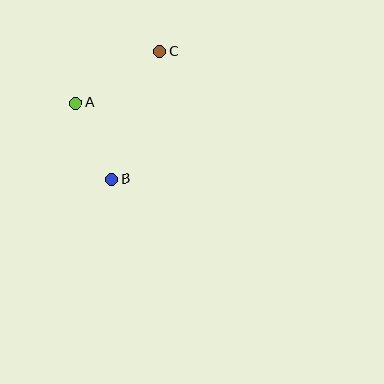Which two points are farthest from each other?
Points B and C are farthest from each other.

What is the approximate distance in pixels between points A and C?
The distance between A and C is approximately 99 pixels.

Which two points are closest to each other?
Points A and B are closest to each other.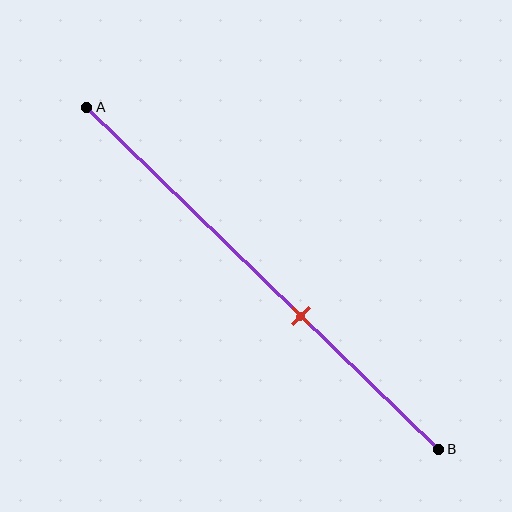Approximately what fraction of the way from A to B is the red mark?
The red mark is approximately 60% of the way from A to B.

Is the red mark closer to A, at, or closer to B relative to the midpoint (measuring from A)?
The red mark is closer to point B than the midpoint of segment AB.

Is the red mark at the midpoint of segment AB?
No, the mark is at about 60% from A, not at the 50% midpoint.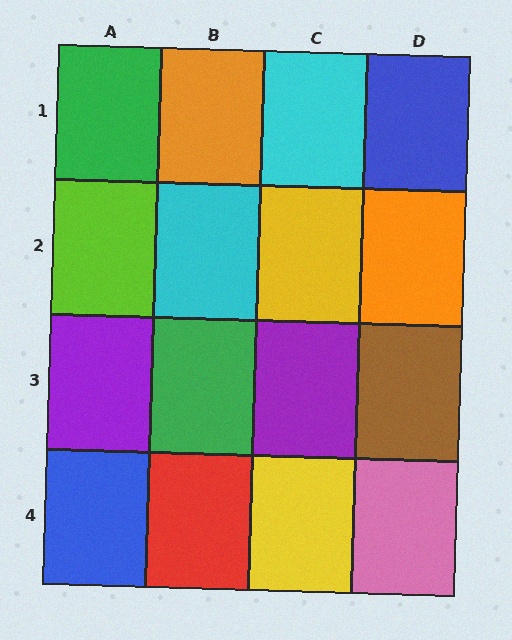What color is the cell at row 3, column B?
Green.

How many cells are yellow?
2 cells are yellow.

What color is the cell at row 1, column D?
Blue.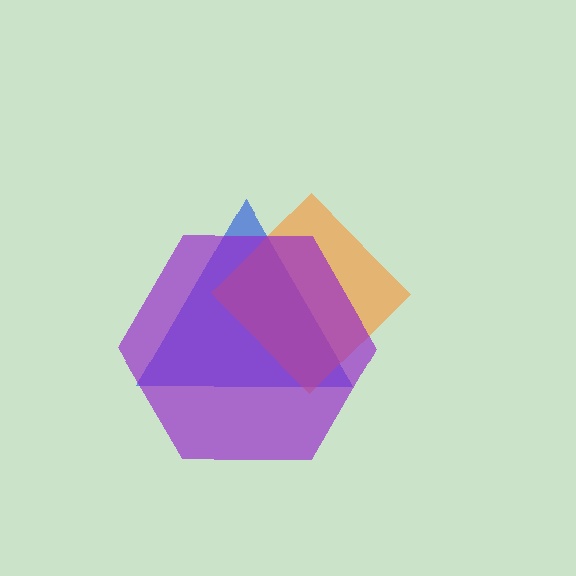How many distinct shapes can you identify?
There are 3 distinct shapes: a blue triangle, an orange diamond, a purple hexagon.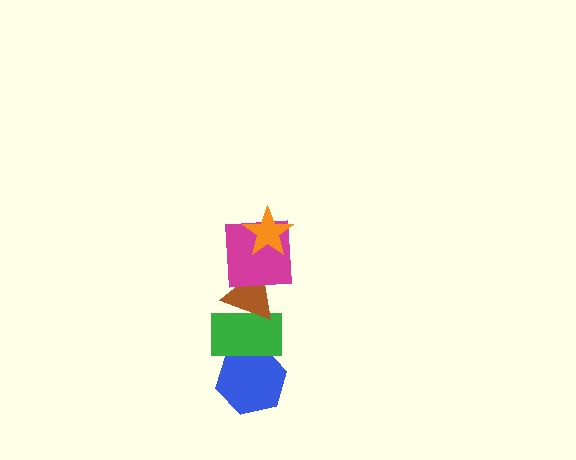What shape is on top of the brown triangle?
The magenta square is on top of the brown triangle.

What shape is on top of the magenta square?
The orange star is on top of the magenta square.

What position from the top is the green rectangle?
The green rectangle is 4th from the top.